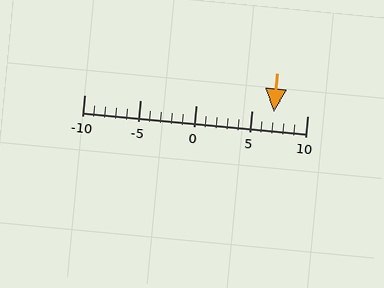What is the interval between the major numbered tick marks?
The major tick marks are spaced 5 units apart.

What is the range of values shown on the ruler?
The ruler shows values from -10 to 10.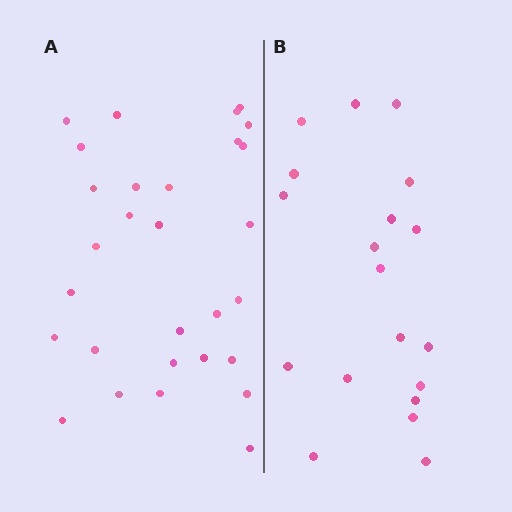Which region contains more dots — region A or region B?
Region A (the left region) has more dots.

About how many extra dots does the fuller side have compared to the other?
Region A has roughly 10 or so more dots than region B.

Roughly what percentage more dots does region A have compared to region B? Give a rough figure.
About 55% more.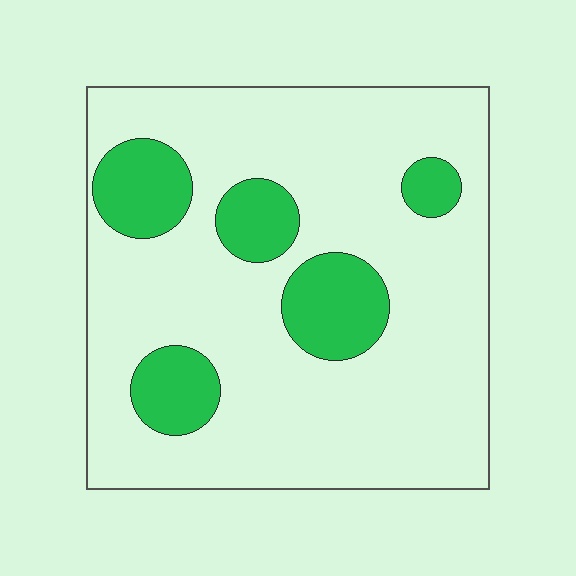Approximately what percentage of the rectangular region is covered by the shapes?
Approximately 20%.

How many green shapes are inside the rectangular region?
5.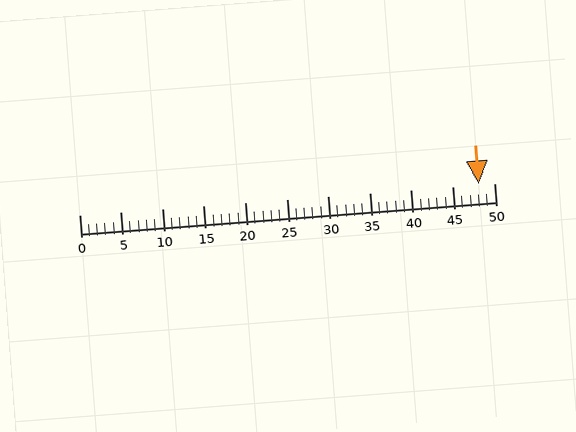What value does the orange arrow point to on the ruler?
The orange arrow points to approximately 48.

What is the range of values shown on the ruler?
The ruler shows values from 0 to 50.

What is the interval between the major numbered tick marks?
The major tick marks are spaced 5 units apart.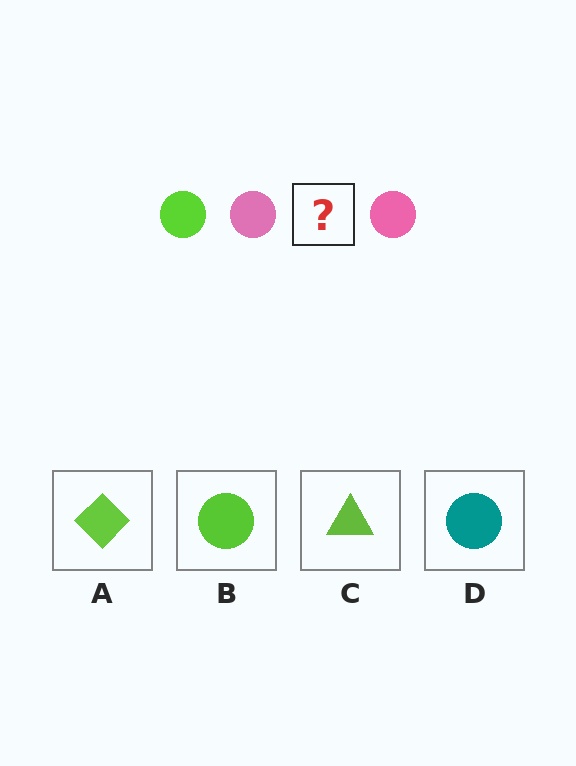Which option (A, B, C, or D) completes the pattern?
B.